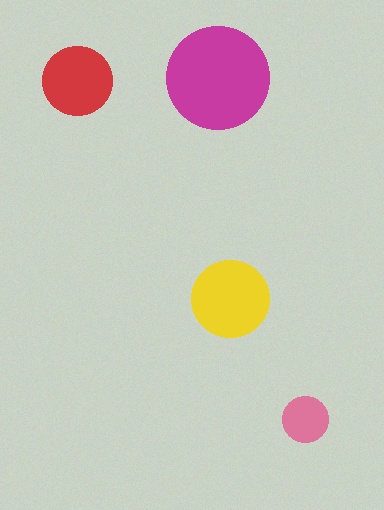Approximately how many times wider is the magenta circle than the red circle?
About 1.5 times wider.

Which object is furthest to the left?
The red circle is leftmost.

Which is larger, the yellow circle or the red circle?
The yellow one.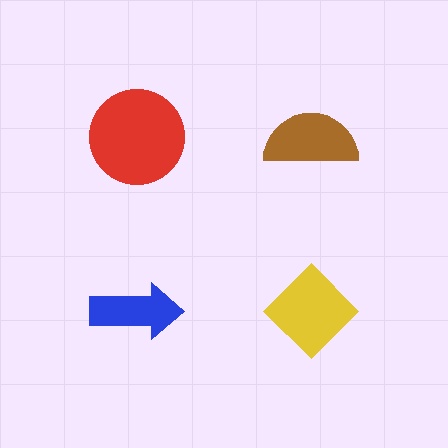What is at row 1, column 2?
A brown semicircle.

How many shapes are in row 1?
2 shapes.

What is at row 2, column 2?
A yellow diamond.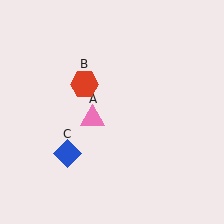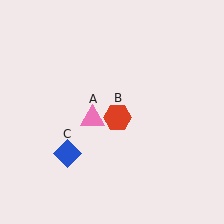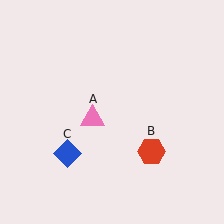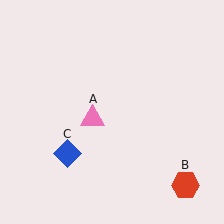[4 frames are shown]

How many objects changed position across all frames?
1 object changed position: red hexagon (object B).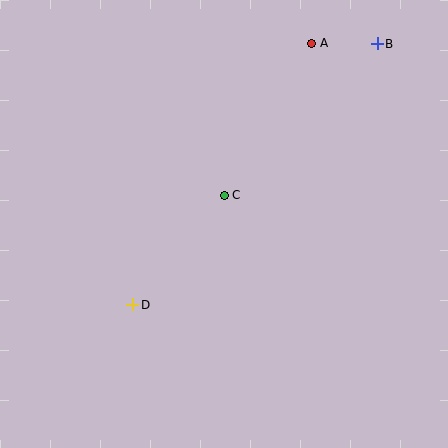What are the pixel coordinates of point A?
Point A is at (312, 43).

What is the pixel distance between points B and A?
The distance between B and A is 66 pixels.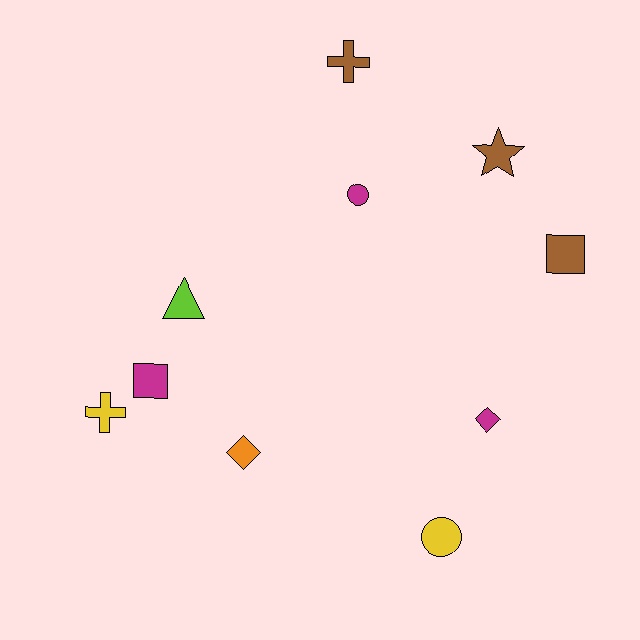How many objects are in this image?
There are 10 objects.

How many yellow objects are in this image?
There are 2 yellow objects.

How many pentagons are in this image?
There are no pentagons.